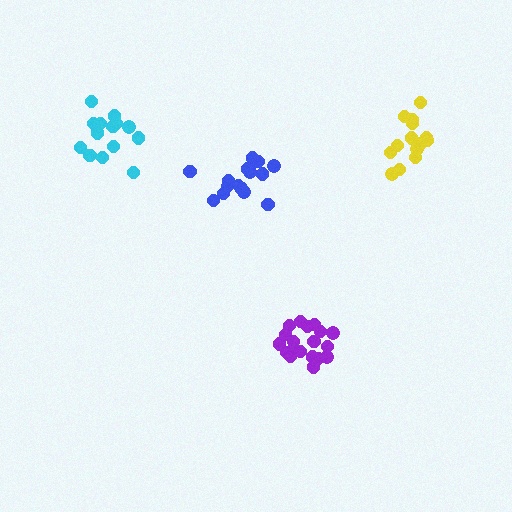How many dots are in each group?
Group 1: 14 dots, Group 2: 14 dots, Group 3: 19 dots, Group 4: 15 dots (62 total).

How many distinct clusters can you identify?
There are 4 distinct clusters.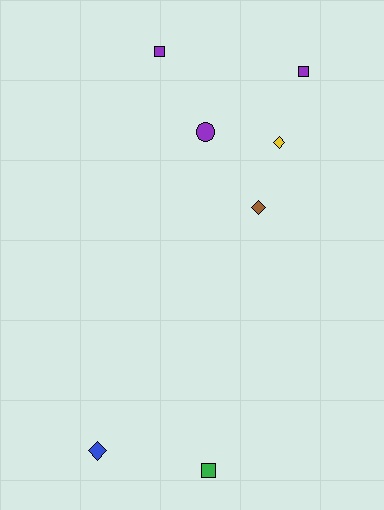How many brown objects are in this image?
There is 1 brown object.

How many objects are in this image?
There are 7 objects.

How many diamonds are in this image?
There are 3 diamonds.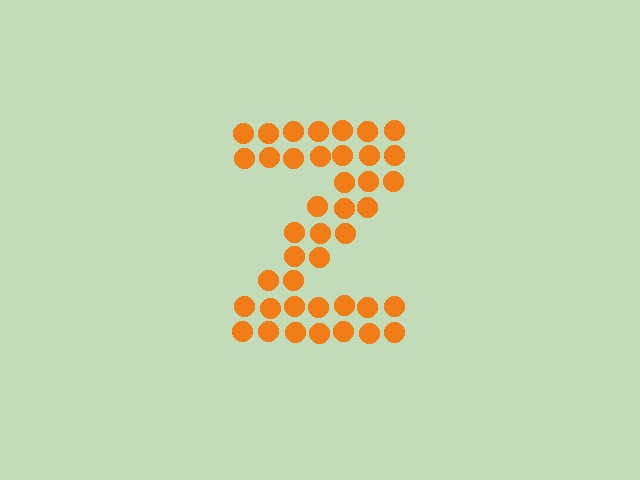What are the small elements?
The small elements are circles.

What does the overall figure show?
The overall figure shows the letter Z.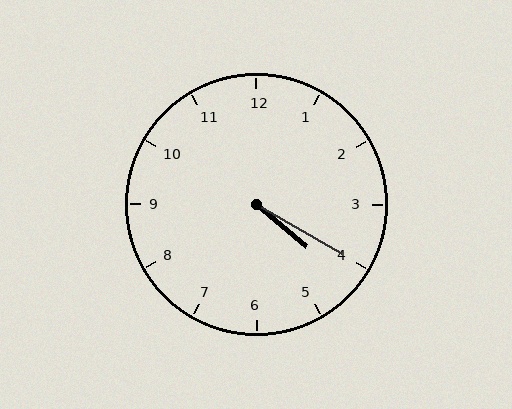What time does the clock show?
4:20.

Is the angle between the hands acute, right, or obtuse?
It is acute.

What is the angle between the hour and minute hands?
Approximately 10 degrees.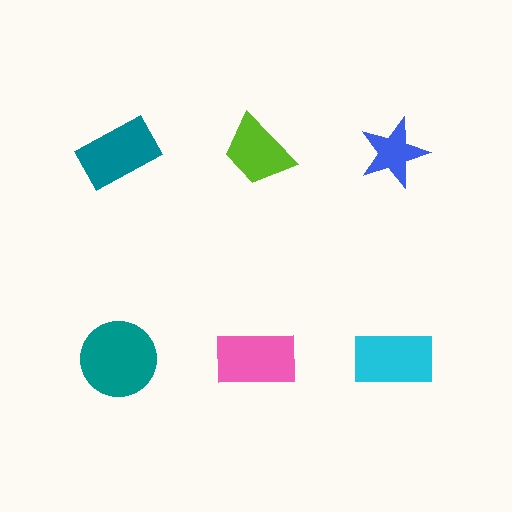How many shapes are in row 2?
3 shapes.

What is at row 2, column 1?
A teal circle.